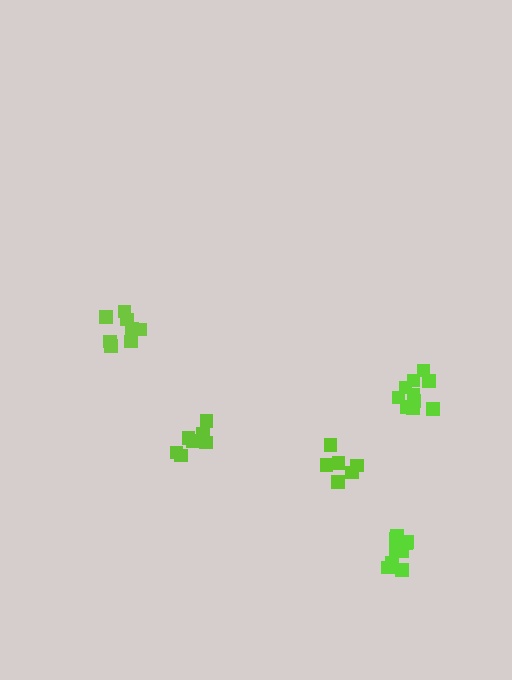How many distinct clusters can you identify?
There are 5 distinct clusters.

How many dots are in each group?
Group 1: 8 dots, Group 2: 10 dots, Group 3: 10 dots, Group 4: 6 dots, Group 5: 7 dots (41 total).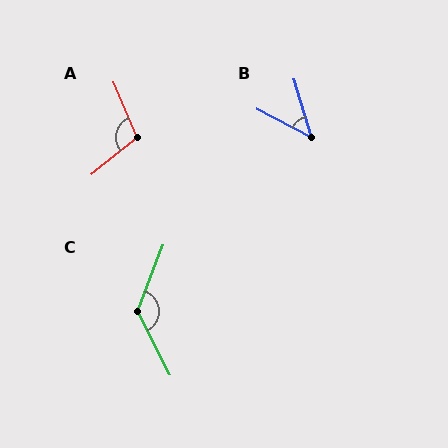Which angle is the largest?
C, at approximately 131 degrees.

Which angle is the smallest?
B, at approximately 46 degrees.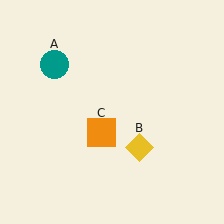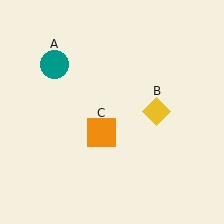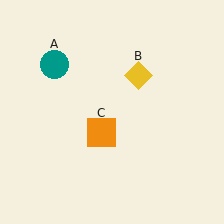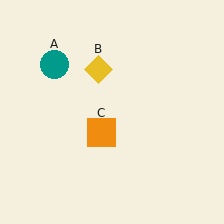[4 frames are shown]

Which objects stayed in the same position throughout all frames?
Teal circle (object A) and orange square (object C) remained stationary.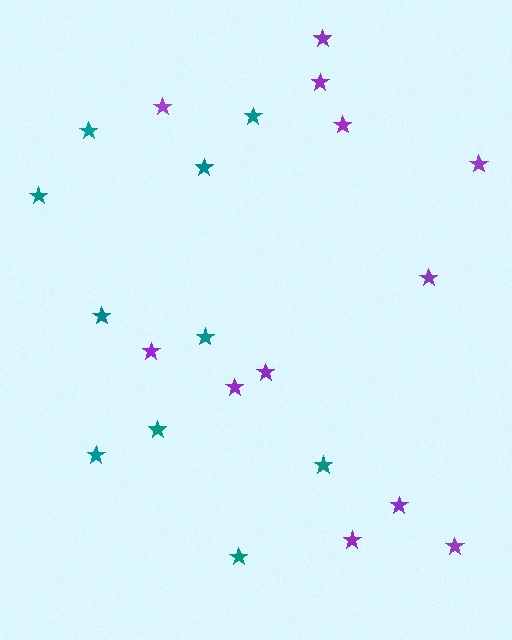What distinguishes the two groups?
There are 2 groups: one group of purple stars (12) and one group of teal stars (10).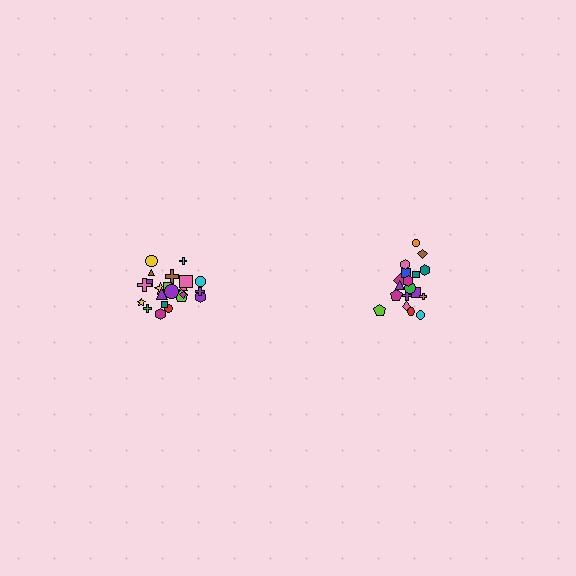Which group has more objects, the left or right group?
The left group.